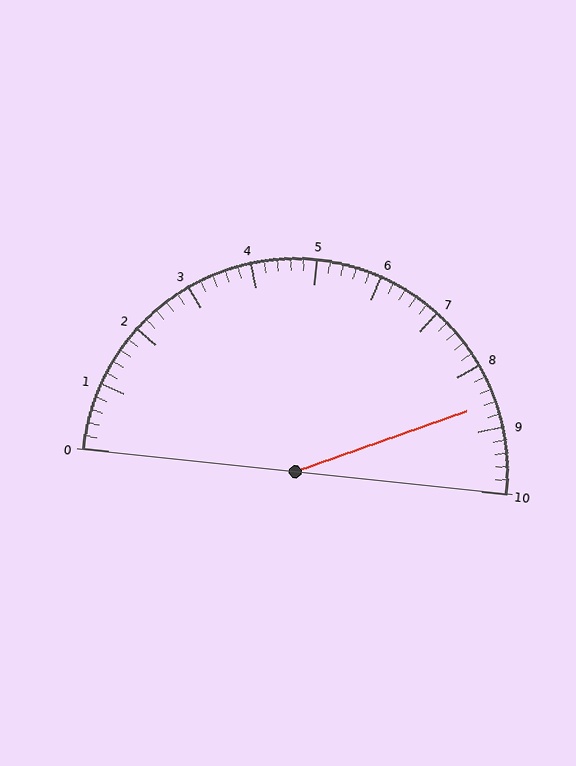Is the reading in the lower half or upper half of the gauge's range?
The reading is in the upper half of the range (0 to 10).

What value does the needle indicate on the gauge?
The needle indicates approximately 8.6.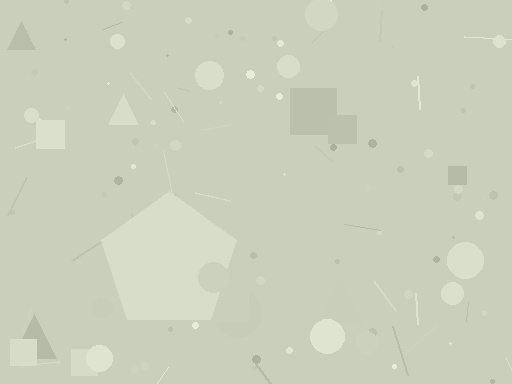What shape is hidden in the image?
A pentagon is hidden in the image.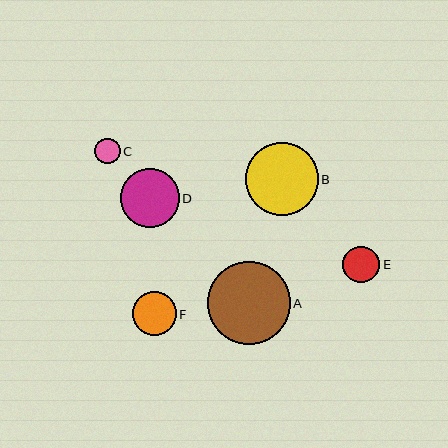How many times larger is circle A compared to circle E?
Circle A is approximately 2.2 times the size of circle E.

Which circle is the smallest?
Circle C is the smallest with a size of approximately 26 pixels.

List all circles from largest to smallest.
From largest to smallest: A, B, D, F, E, C.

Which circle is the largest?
Circle A is the largest with a size of approximately 82 pixels.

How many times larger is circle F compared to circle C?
Circle F is approximately 1.7 times the size of circle C.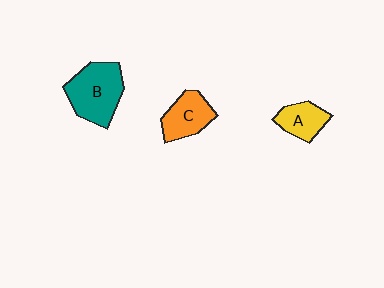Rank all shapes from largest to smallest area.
From largest to smallest: B (teal), C (orange), A (yellow).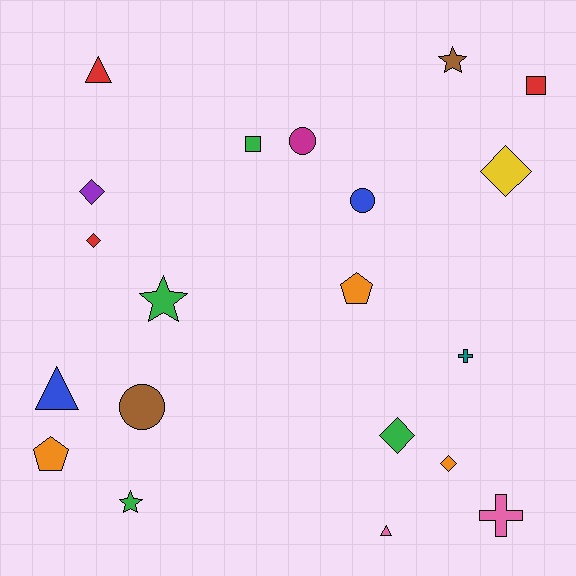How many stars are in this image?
There are 3 stars.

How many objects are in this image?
There are 20 objects.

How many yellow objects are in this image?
There is 1 yellow object.